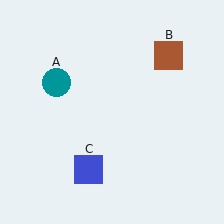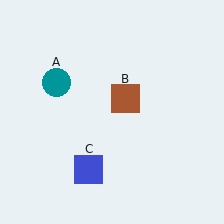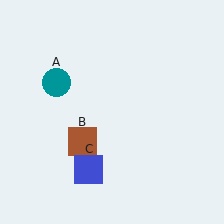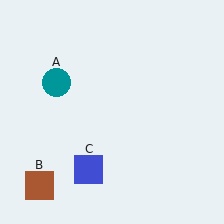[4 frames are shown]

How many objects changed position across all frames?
1 object changed position: brown square (object B).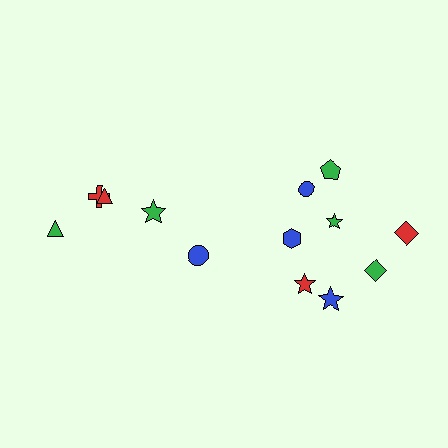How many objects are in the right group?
There are 8 objects.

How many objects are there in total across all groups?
There are 13 objects.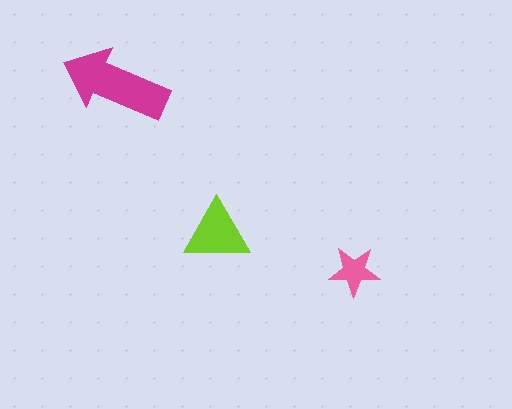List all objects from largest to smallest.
The magenta arrow, the lime triangle, the pink star.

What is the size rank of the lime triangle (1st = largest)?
2nd.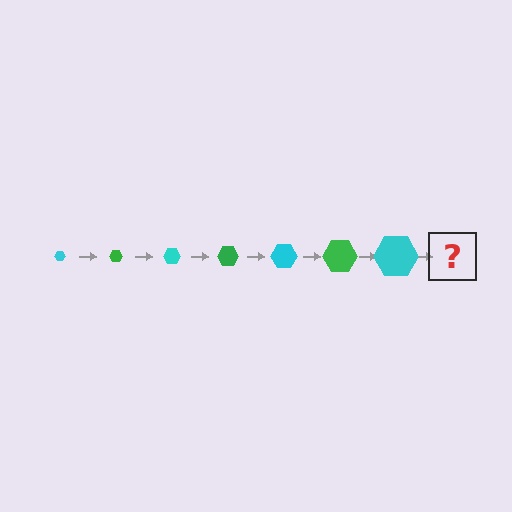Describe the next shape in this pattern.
It should be a green hexagon, larger than the previous one.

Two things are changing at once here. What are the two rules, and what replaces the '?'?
The two rules are that the hexagon grows larger each step and the color cycles through cyan and green. The '?' should be a green hexagon, larger than the previous one.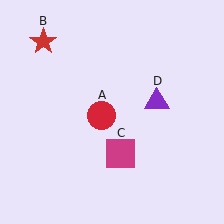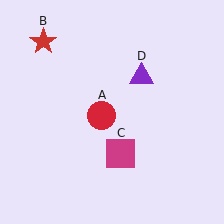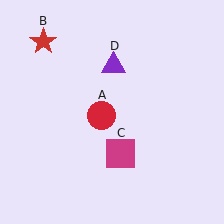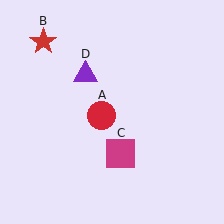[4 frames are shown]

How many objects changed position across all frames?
1 object changed position: purple triangle (object D).